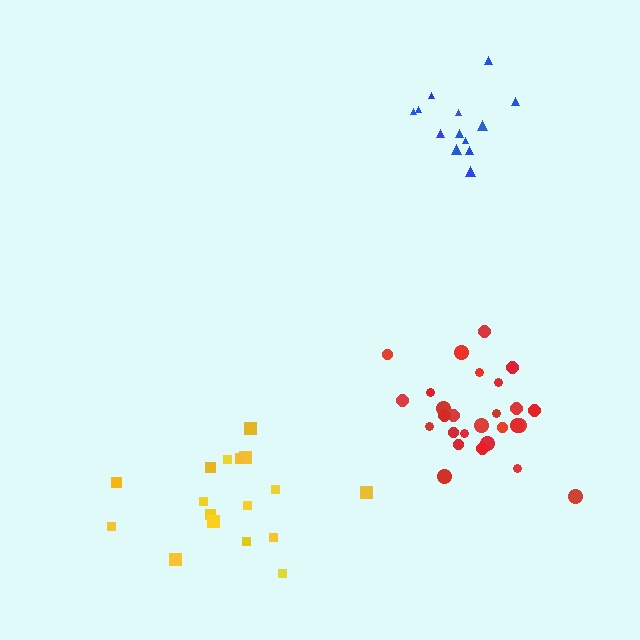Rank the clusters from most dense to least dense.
red, blue, yellow.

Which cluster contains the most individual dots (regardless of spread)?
Red (27).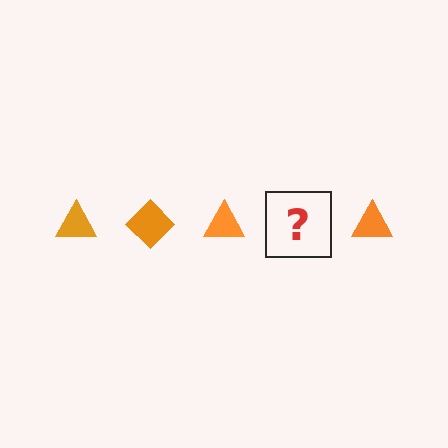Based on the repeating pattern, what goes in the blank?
The blank should be an orange diamond.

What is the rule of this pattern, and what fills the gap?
The rule is that the pattern cycles through triangle, diamond shapes in orange. The gap should be filled with an orange diamond.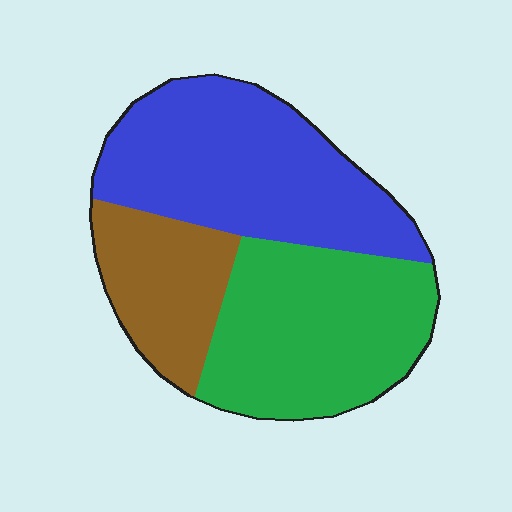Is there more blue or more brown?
Blue.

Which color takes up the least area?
Brown, at roughly 20%.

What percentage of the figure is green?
Green covers roughly 40% of the figure.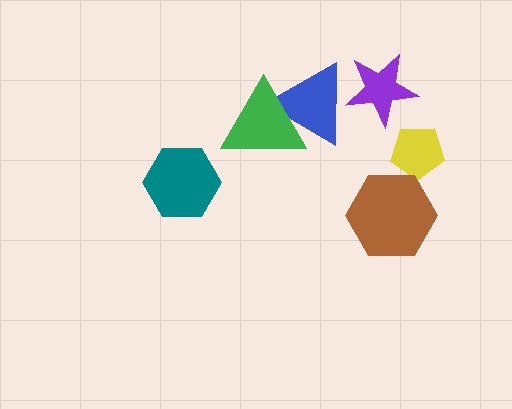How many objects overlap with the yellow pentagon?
0 objects overlap with the yellow pentagon.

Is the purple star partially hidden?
Yes, it is partially covered by another shape.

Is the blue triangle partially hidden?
Yes, it is partially covered by another shape.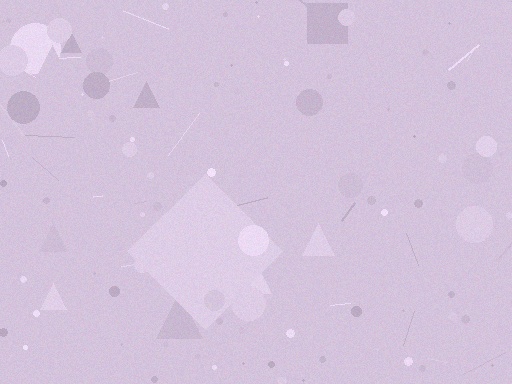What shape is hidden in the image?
A diamond is hidden in the image.